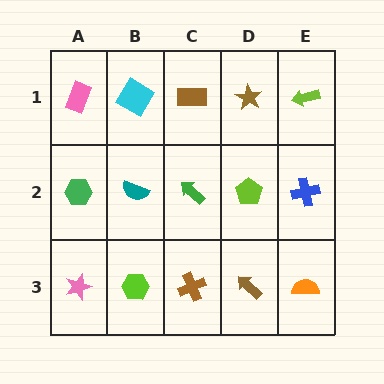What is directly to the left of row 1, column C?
A cyan diamond.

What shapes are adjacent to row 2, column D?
A brown star (row 1, column D), a brown arrow (row 3, column D), a green arrow (row 2, column C), a blue cross (row 2, column E).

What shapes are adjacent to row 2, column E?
A lime arrow (row 1, column E), an orange semicircle (row 3, column E), a lime pentagon (row 2, column D).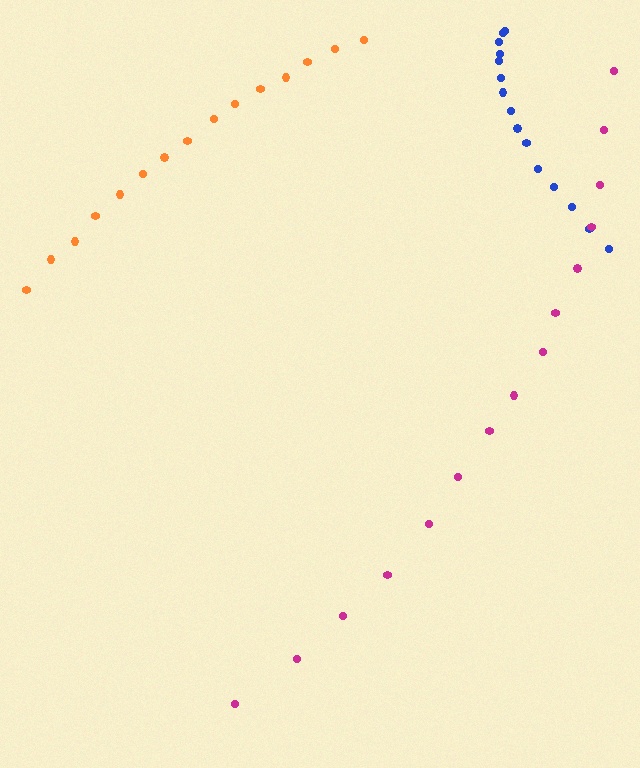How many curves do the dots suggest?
There are 3 distinct paths.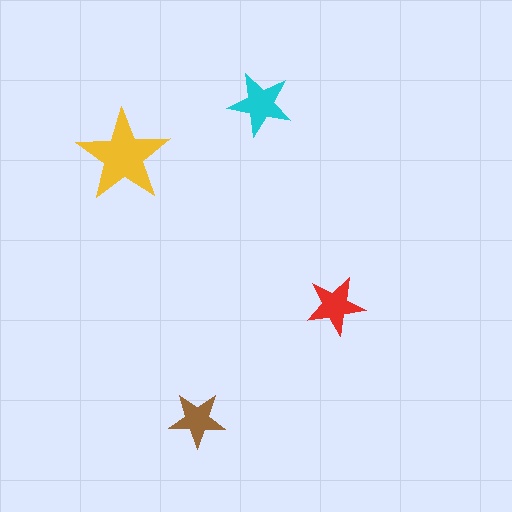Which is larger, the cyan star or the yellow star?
The yellow one.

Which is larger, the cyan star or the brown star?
The cyan one.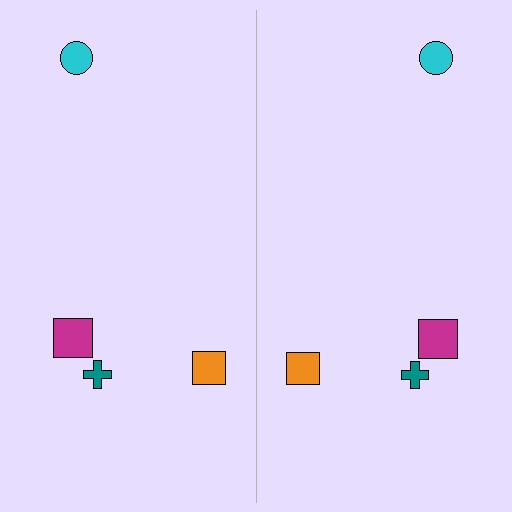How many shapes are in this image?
There are 8 shapes in this image.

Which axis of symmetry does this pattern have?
The pattern has a vertical axis of symmetry running through the center of the image.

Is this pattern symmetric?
Yes, this pattern has bilateral (reflection) symmetry.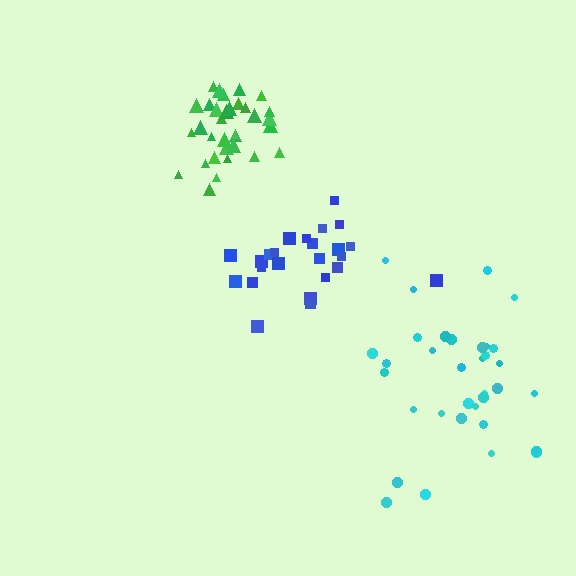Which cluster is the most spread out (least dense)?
Cyan.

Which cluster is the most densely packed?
Green.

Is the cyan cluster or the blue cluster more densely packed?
Blue.